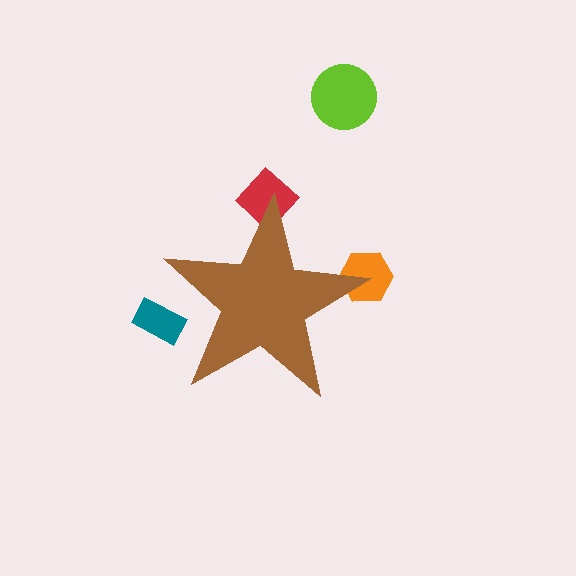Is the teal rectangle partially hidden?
Yes, the teal rectangle is partially hidden behind the brown star.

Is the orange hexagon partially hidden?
Yes, the orange hexagon is partially hidden behind the brown star.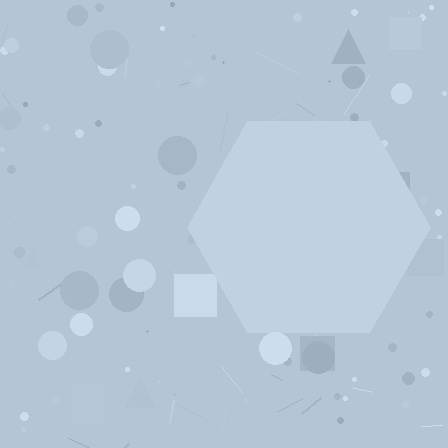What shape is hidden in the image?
A hexagon is hidden in the image.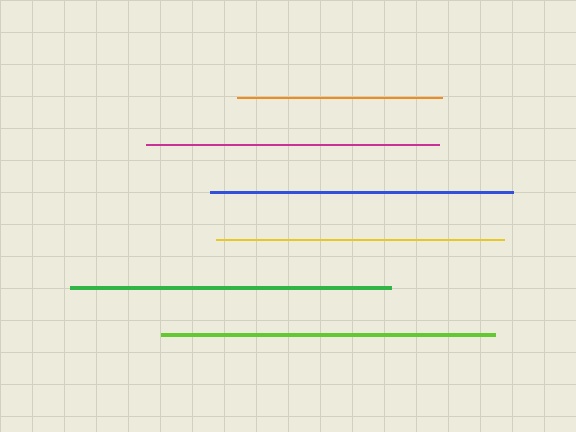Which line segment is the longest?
The lime line is the longest at approximately 334 pixels.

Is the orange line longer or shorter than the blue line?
The blue line is longer than the orange line.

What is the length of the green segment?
The green segment is approximately 321 pixels long.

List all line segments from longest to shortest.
From longest to shortest: lime, green, blue, magenta, yellow, orange.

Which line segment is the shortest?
The orange line is the shortest at approximately 205 pixels.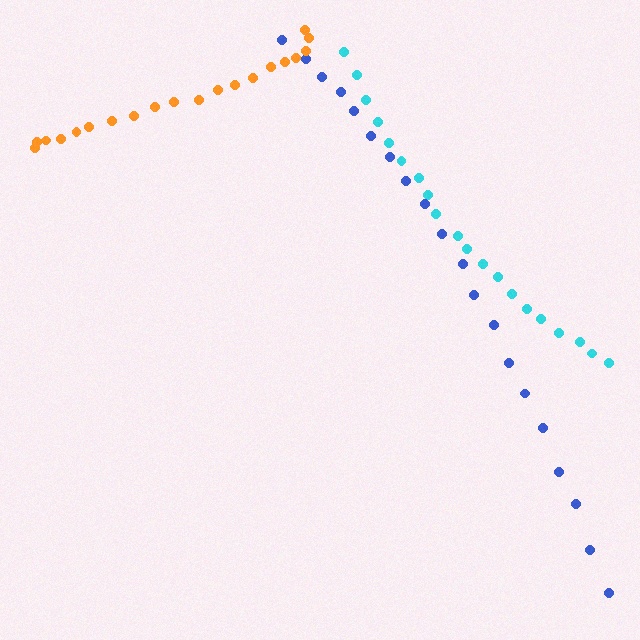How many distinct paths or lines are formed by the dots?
There are 3 distinct paths.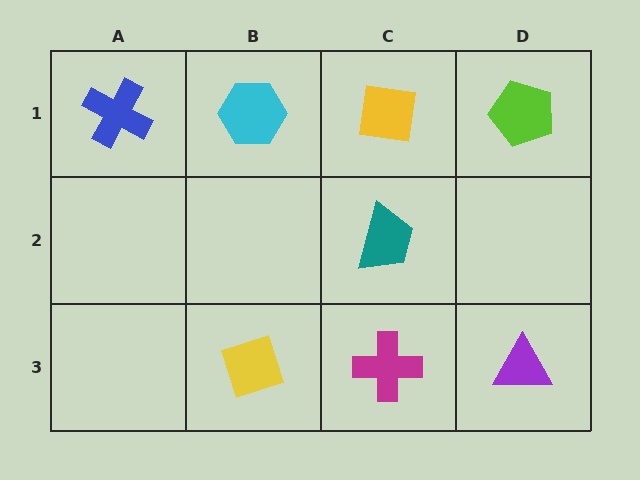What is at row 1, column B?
A cyan hexagon.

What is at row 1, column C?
A yellow square.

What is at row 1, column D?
A lime pentagon.